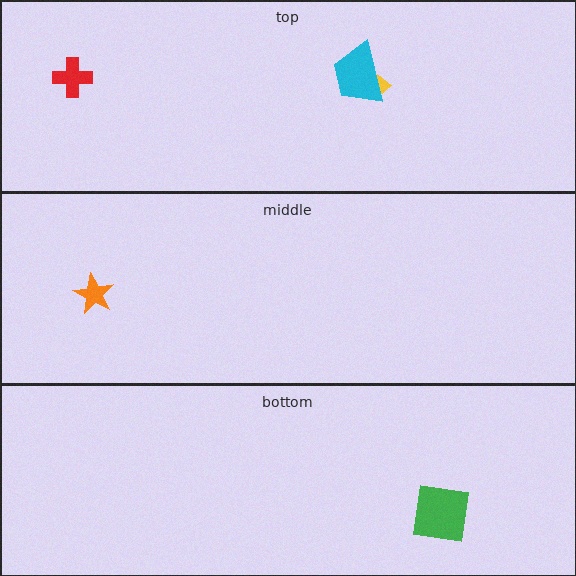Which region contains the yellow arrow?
The top region.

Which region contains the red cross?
The top region.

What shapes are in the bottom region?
The green square.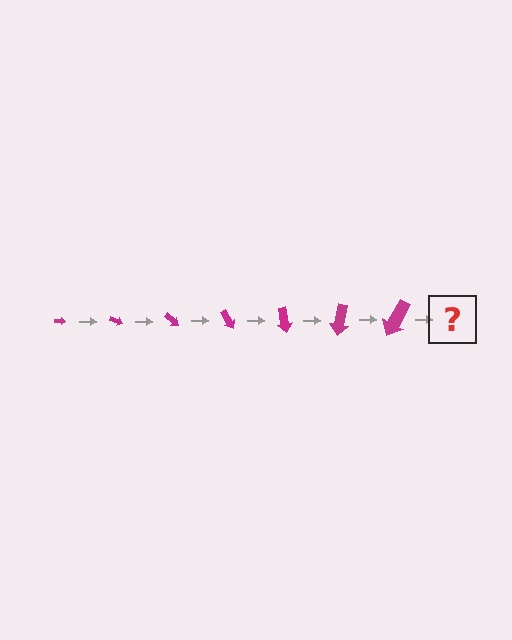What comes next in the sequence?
The next element should be an arrow, larger than the previous one and rotated 140 degrees from the start.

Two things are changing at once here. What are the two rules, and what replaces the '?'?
The two rules are that the arrow grows larger each step and it rotates 20 degrees each step. The '?' should be an arrow, larger than the previous one and rotated 140 degrees from the start.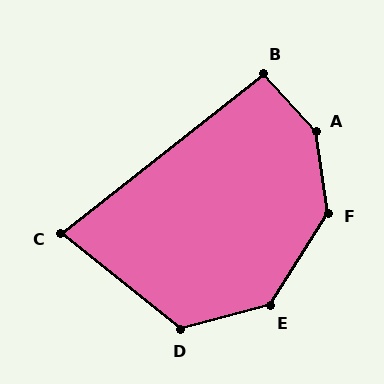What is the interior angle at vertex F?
Approximately 139 degrees (obtuse).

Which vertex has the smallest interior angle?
C, at approximately 77 degrees.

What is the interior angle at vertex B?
Approximately 94 degrees (approximately right).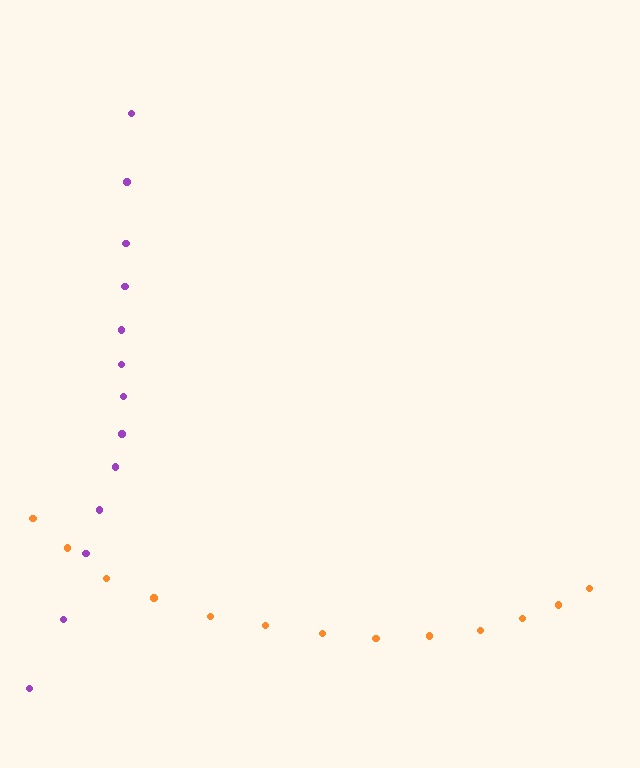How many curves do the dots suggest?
There are 2 distinct paths.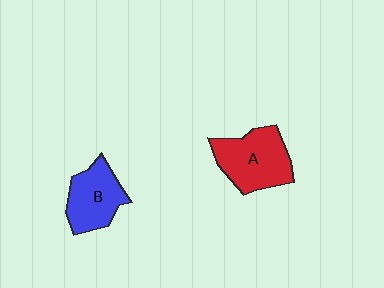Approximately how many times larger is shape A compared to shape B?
Approximately 1.2 times.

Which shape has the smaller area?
Shape B (blue).